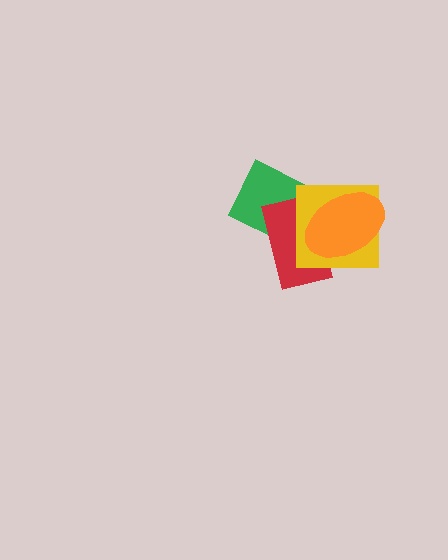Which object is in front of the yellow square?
The orange ellipse is in front of the yellow square.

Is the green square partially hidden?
Yes, it is partially covered by another shape.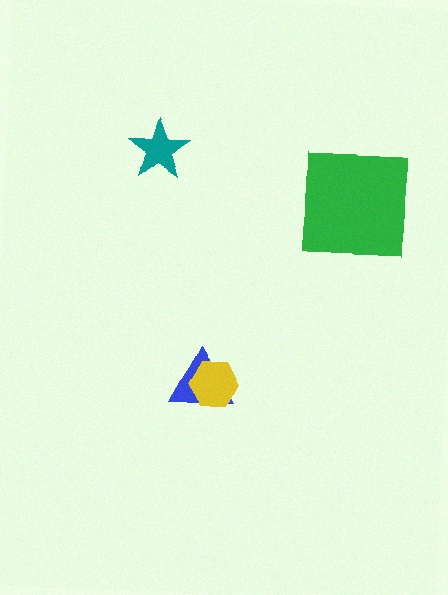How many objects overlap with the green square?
0 objects overlap with the green square.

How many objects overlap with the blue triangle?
1 object overlaps with the blue triangle.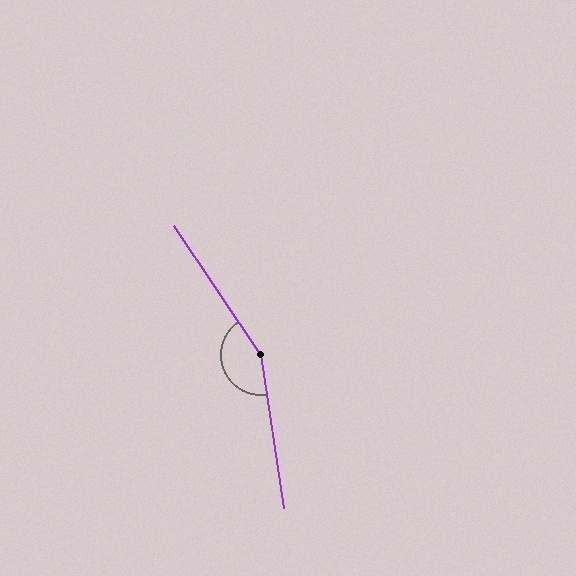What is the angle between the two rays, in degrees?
Approximately 154 degrees.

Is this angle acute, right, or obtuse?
It is obtuse.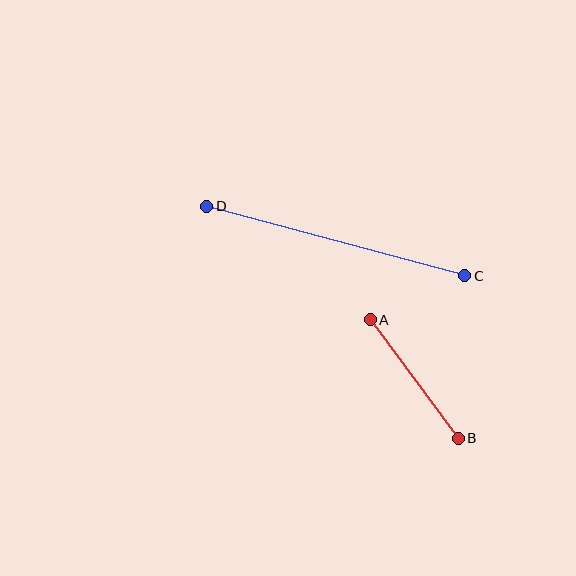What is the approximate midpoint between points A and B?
The midpoint is at approximately (414, 379) pixels.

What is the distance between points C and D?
The distance is approximately 267 pixels.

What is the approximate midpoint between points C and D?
The midpoint is at approximately (336, 241) pixels.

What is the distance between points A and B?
The distance is approximately 147 pixels.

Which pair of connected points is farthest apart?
Points C and D are farthest apart.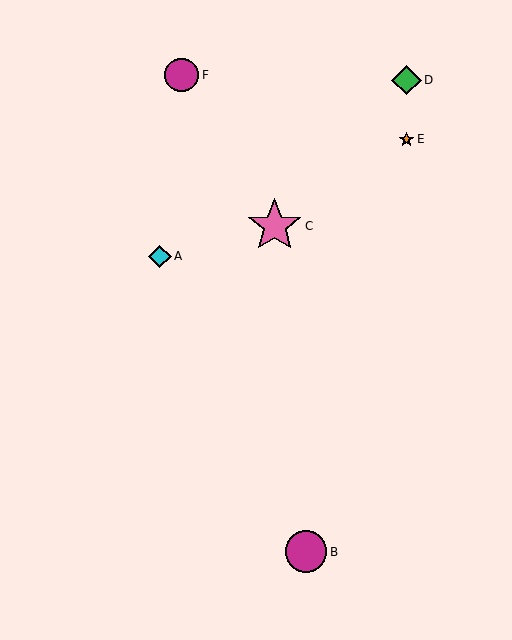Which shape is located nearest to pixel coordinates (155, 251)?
The cyan diamond (labeled A) at (160, 256) is nearest to that location.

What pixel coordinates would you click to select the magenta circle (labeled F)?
Click at (182, 75) to select the magenta circle F.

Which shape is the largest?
The pink star (labeled C) is the largest.